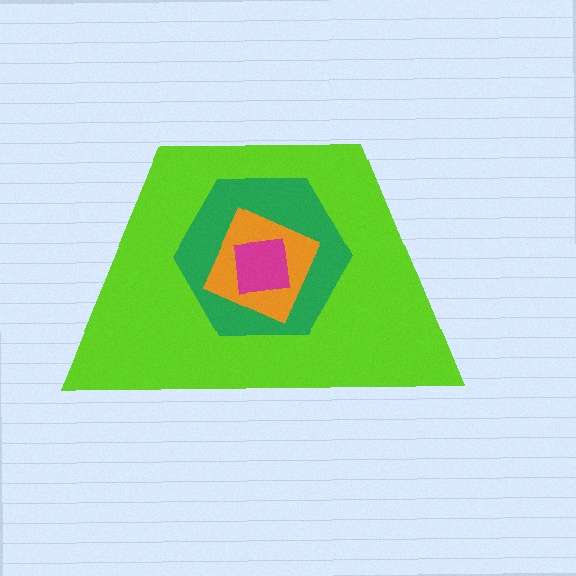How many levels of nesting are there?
4.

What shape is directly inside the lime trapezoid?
The green hexagon.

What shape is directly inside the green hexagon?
The orange diamond.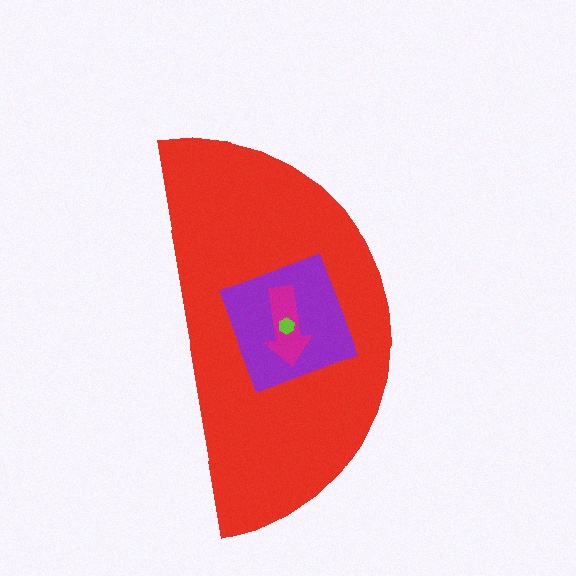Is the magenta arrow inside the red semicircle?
Yes.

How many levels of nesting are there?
4.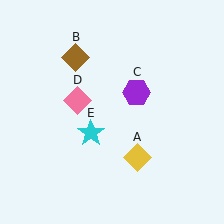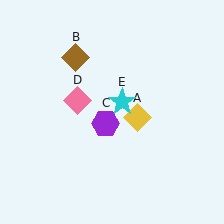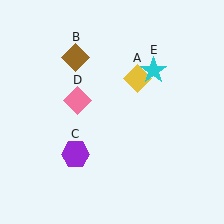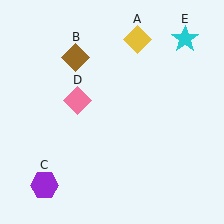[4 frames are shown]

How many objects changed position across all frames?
3 objects changed position: yellow diamond (object A), purple hexagon (object C), cyan star (object E).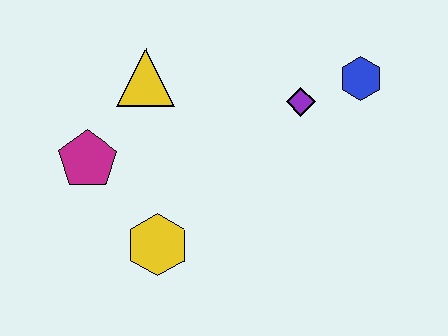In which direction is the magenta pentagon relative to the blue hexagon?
The magenta pentagon is to the left of the blue hexagon.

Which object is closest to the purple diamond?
The blue hexagon is closest to the purple diamond.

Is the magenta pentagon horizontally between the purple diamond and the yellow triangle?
No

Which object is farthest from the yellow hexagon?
The blue hexagon is farthest from the yellow hexagon.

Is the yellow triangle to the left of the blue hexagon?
Yes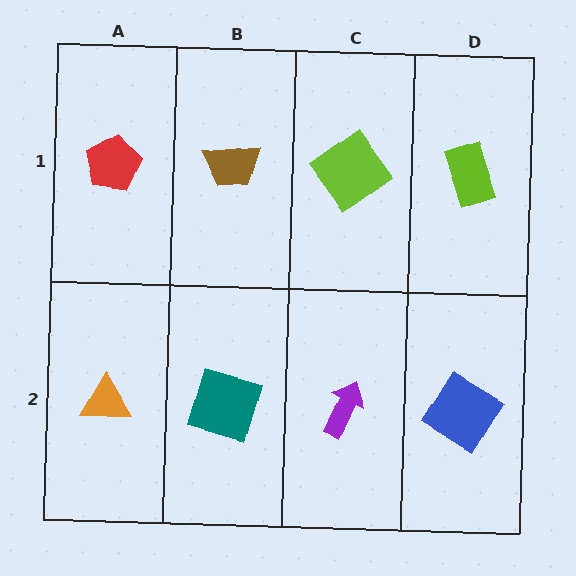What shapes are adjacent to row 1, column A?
An orange triangle (row 2, column A), a brown trapezoid (row 1, column B).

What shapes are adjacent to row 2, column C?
A lime diamond (row 1, column C), a teal square (row 2, column B), a blue diamond (row 2, column D).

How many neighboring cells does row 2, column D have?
2.